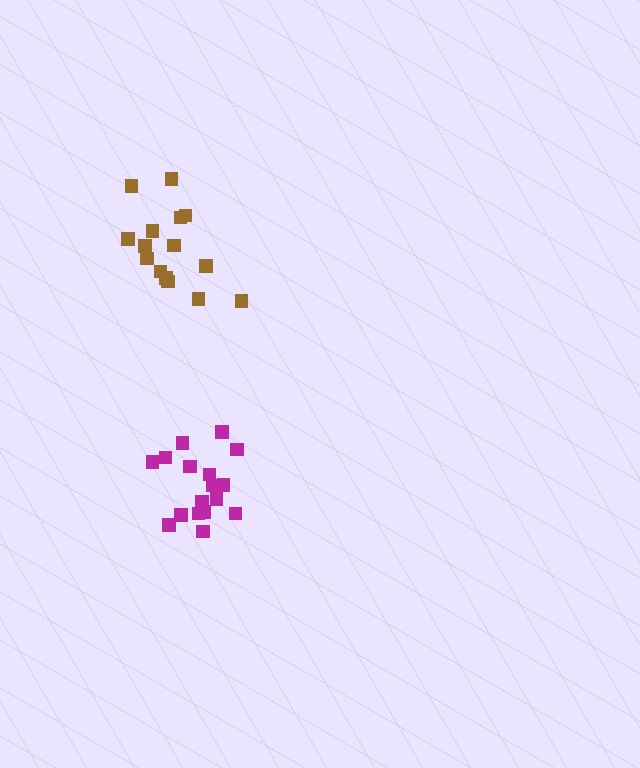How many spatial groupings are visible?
There are 2 spatial groupings.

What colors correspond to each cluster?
The clusters are colored: brown, magenta.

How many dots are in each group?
Group 1: 15 dots, Group 2: 17 dots (32 total).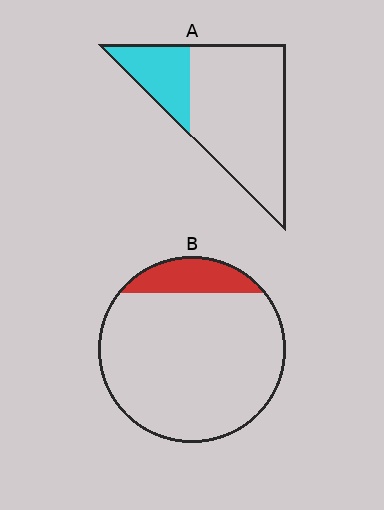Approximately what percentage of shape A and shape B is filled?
A is approximately 25% and B is approximately 15%.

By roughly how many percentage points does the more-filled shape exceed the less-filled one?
By roughly 10 percentage points (A over B).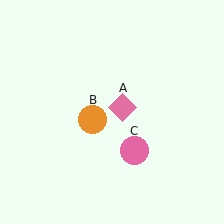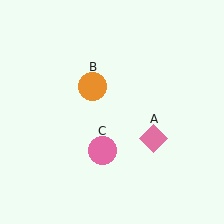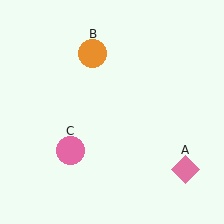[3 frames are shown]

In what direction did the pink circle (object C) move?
The pink circle (object C) moved left.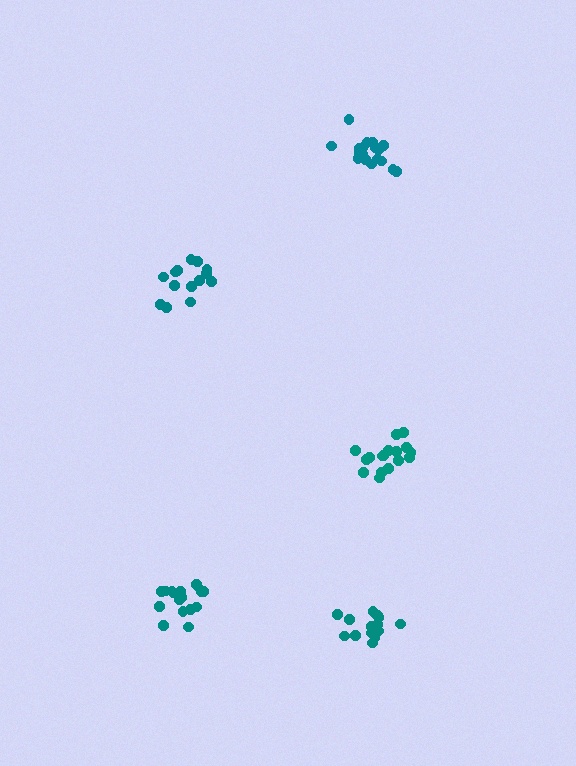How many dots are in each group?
Group 1: 14 dots, Group 2: 15 dots, Group 3: 19 dots, Group 4: 17 dots, Group 5: 17 dots (82 total).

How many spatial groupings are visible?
There are 5 spatial groupings.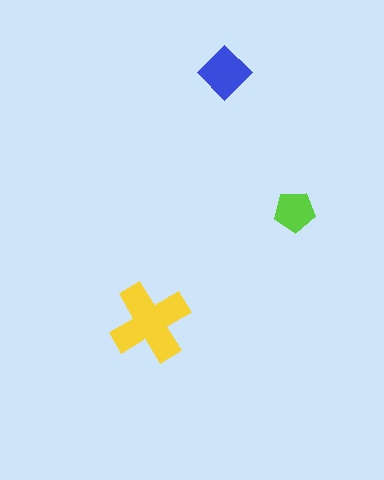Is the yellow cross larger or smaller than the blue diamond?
Larger.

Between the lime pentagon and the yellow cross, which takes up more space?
The yellow cross.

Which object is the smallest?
The lime pentagon.